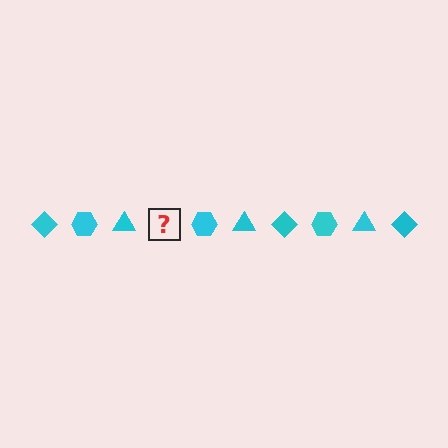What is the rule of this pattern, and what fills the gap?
The rule is that the pattern cycles through diamond, hexagon, triangle shapes in cyan. The gap should be filled with a cyan diamond.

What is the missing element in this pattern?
The missing element is a cyan diamond.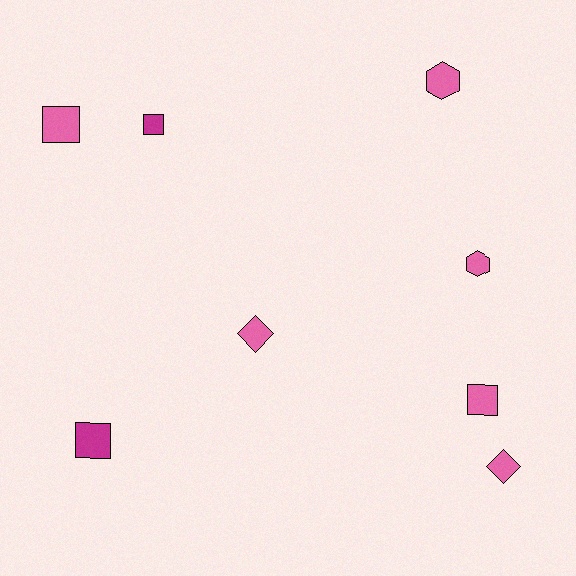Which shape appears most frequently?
Square, with 4 objects.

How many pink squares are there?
There are 2 pink squares.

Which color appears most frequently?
Pink, with 6 objects.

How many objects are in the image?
There are 8 objects.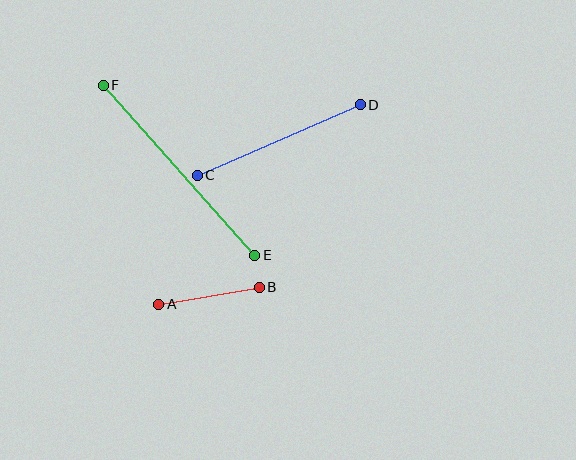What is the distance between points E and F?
The distance is approximately 228 pixels.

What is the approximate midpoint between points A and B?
The midpoint is at approximately (209, 296) pixels.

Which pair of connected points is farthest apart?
Points E and F are farthest apart.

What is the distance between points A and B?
The distance is approximately 102 pixels.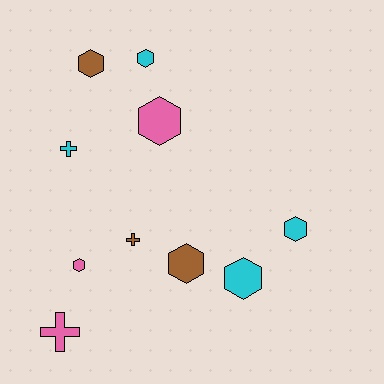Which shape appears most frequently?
Hexagon, with 7 objects.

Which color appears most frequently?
Cyan, with 4 objects.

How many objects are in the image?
There are 10 objects.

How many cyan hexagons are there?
There are 3 cyan hexagons.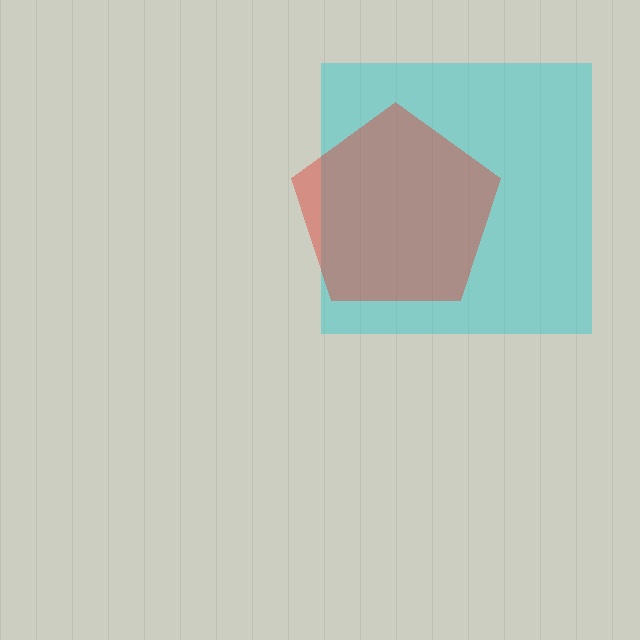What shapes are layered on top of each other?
The layered shapes are: a cyan square, a red pentagon.